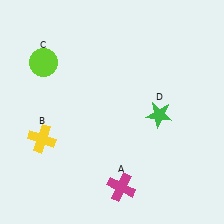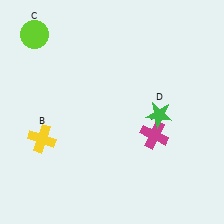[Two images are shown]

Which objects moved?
The objects that moved are: the magenta cross (A), the lime circle (C).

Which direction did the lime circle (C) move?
The lime circle (C) moved up.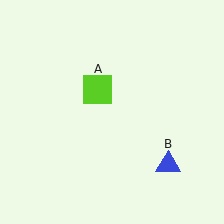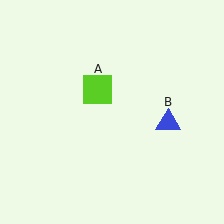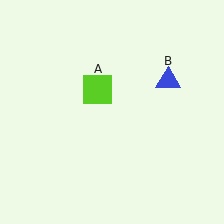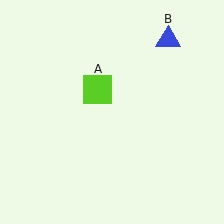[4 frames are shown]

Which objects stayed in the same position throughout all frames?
Lime square (object A) remained stationary.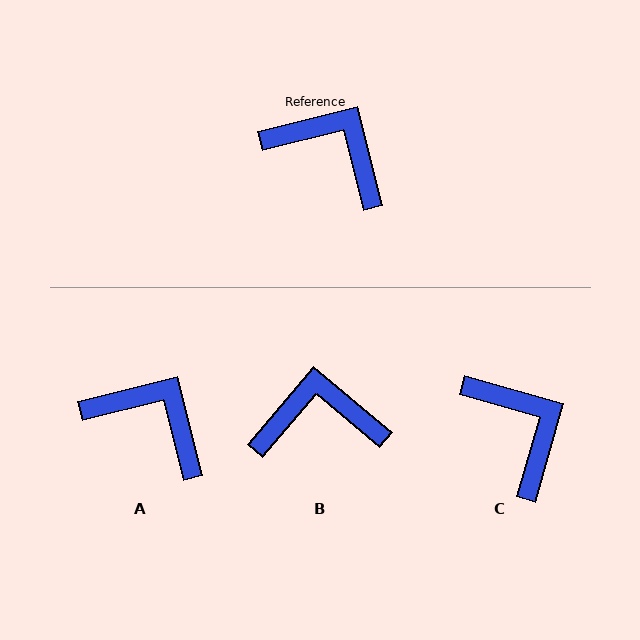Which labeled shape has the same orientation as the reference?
A.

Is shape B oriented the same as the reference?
No, it is off by about 36 degrees.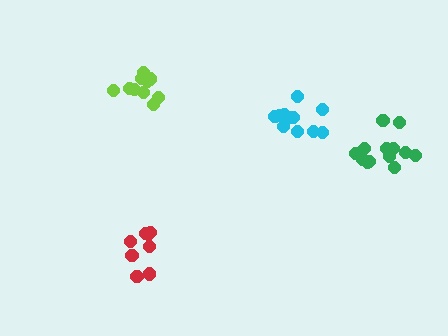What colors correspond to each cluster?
The clusters are colored: green, lime, red, cyan.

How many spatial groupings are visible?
There are 4 spatial groupings.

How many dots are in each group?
Group 1: 13 dots, Group 2: 10 dots, Group 3: 8 dots, Group 4: 11 dots (42 total).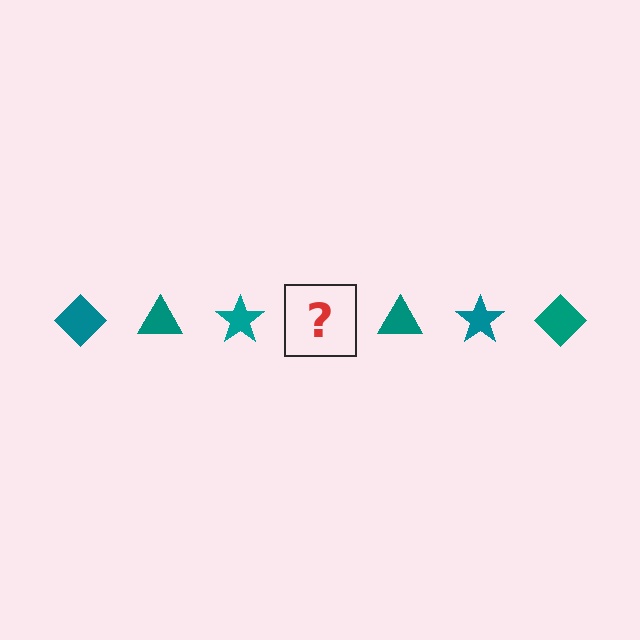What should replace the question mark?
The question mark should be replaced with a teal diamond.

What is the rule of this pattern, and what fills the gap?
The rule is that the pattern cycles through diamond, triangle, star shapes in teal. The gap should be filled with a teal diamond.